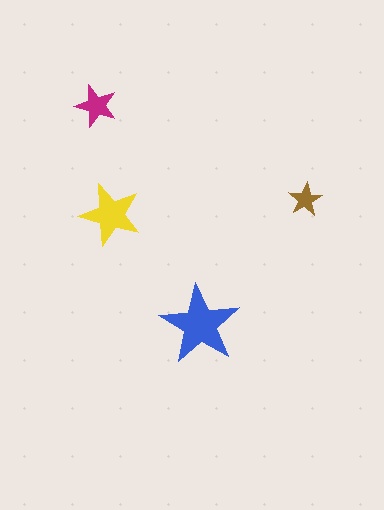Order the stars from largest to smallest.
the blue one, the yellow one, the magenta one, the brown one.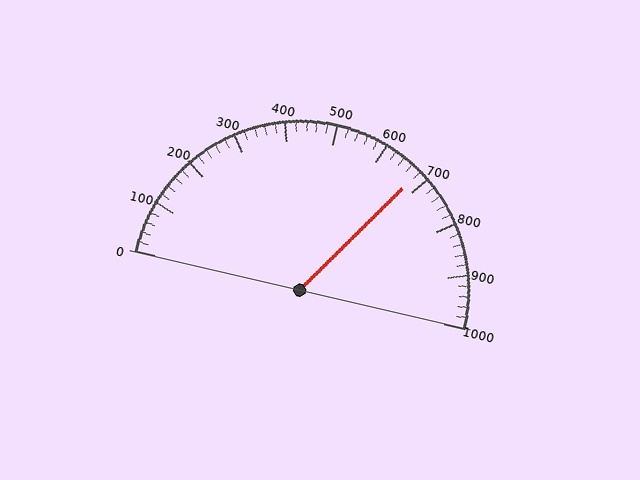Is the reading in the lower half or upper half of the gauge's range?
The reading is in the upper half of the range (0 to 1000).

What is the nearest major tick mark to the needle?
The nearest major tick mark is 700.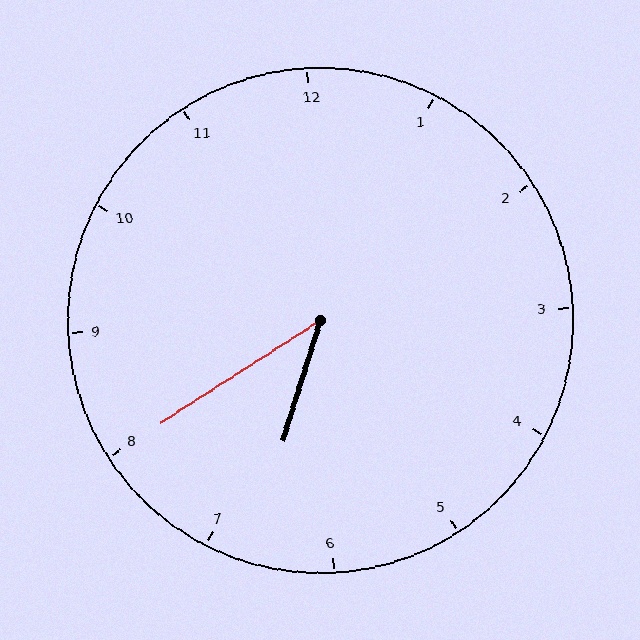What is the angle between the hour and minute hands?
Approximately 40 degrees.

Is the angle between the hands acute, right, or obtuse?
It is acute.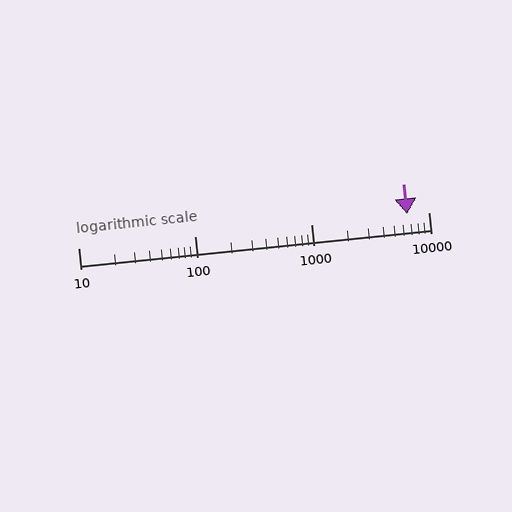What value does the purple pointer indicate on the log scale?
The pointer indicates approximately 6500.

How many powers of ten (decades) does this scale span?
The scale spans 3 decades, from 10 to 10000.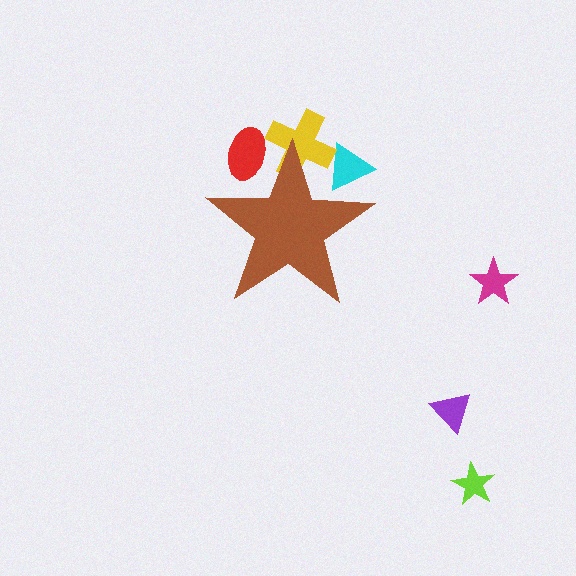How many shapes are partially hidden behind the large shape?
3 shapes are partially hidden.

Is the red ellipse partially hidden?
Yes, the red ellipse is partially hidden behind the brown star.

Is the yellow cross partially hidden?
Yes, the yellow cross is partially hidden behind the brown star.